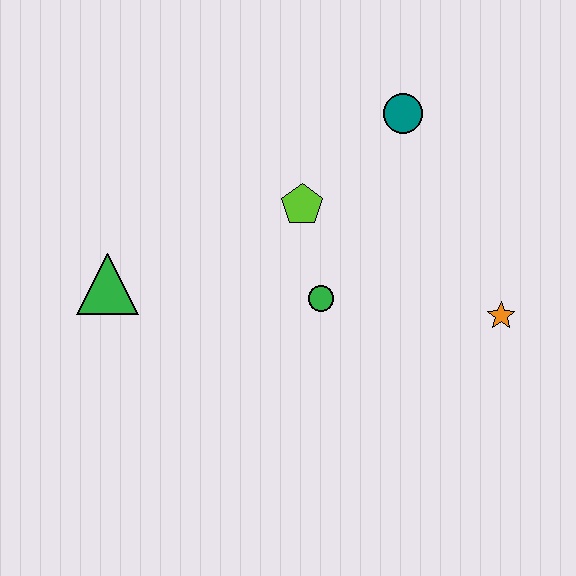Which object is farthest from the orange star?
The green triangle is farthest from the orange star.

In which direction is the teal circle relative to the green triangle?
The teal circle is to the right of the green triangle.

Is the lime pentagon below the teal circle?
Yes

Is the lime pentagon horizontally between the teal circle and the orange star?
No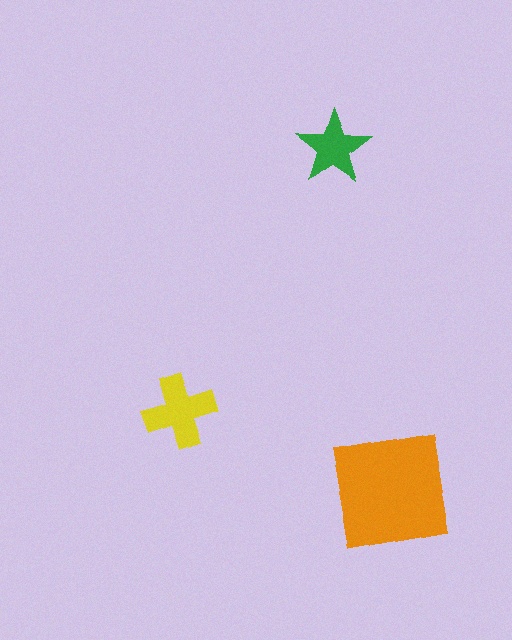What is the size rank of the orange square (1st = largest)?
1st.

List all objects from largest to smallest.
The orange square, the yellow cross, the green star.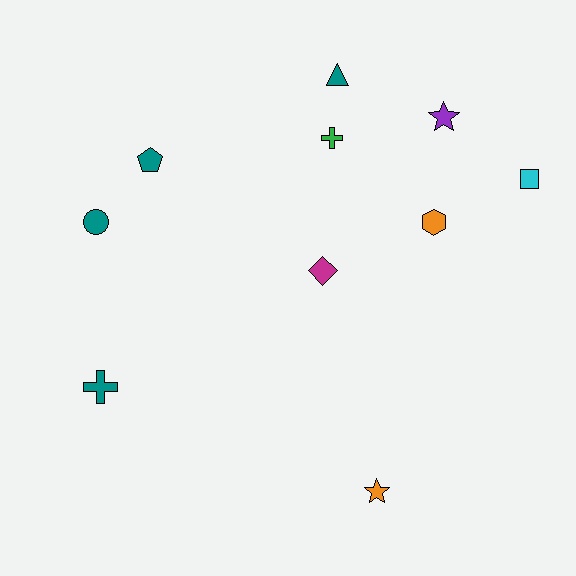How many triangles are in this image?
There is 1 triangle.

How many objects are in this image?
There are 10 objects.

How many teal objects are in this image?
There are 4 teal objects.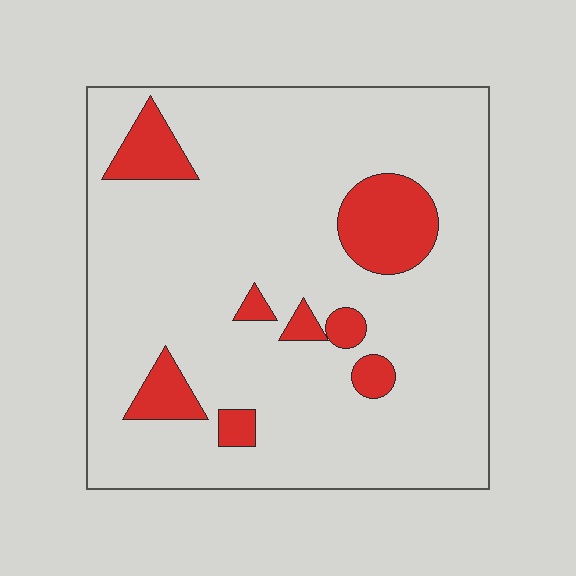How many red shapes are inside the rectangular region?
8.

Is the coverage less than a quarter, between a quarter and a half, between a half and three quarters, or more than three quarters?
Less than a quarter.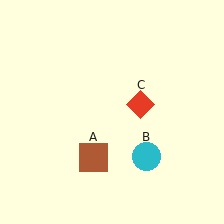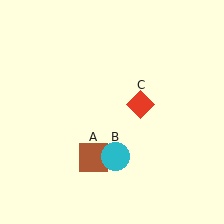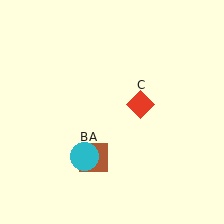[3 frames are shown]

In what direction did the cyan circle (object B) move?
The cyan circle (object B) moved left.